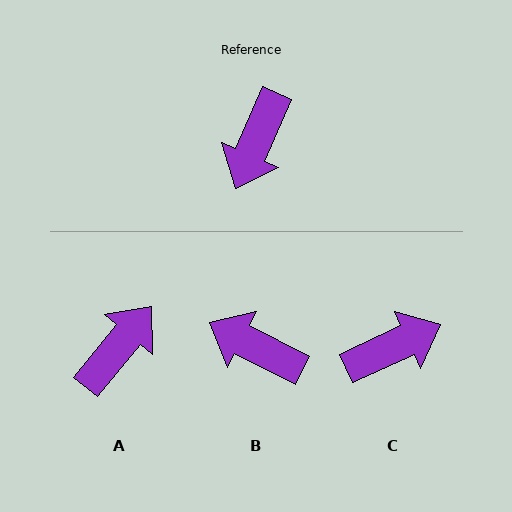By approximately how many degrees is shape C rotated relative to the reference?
Approximately 138 degrees counter-clockwise.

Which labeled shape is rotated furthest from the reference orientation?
A, about 164 degrees away.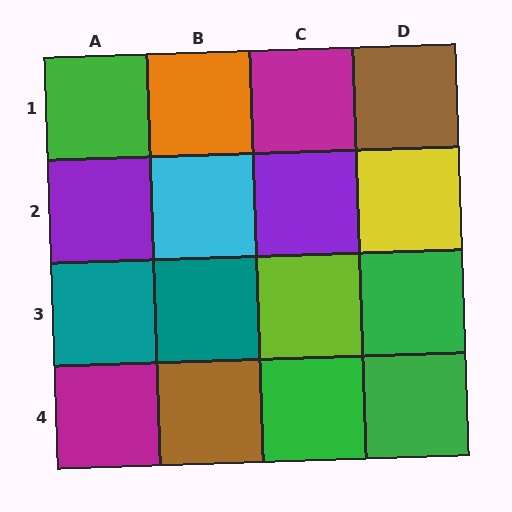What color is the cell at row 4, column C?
Green.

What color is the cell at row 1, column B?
Orange.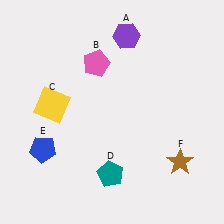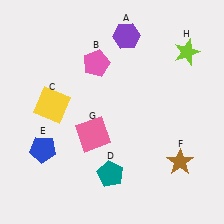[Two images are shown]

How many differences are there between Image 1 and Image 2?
There are 2 differences between the two images.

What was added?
A pink square (G), a lime star (H) were added in Image 2.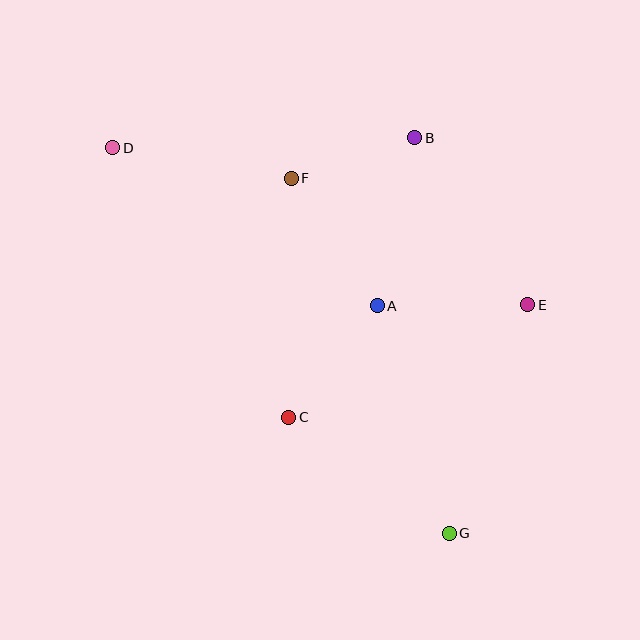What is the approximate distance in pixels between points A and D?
The distance between A and D is approximately 308 pixels.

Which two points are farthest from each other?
Points D and G are farthest from each other.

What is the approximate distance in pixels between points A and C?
The distance between A and C is approximately 142 pixels.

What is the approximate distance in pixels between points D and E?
The distance between D and E is approximately 443 pixels.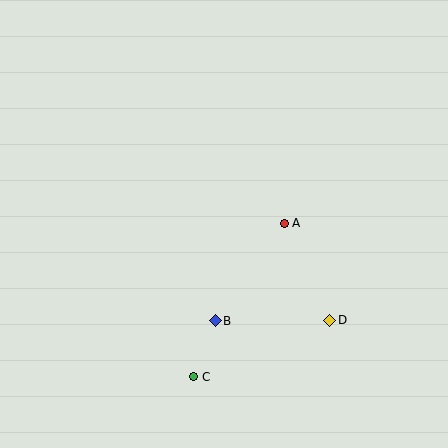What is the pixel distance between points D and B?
The distance between D and B is 115 pixels.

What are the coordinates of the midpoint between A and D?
The midpoint between A and D is at (307, 272).